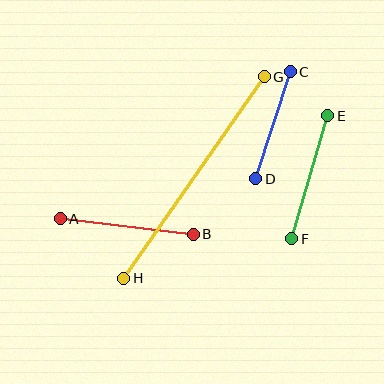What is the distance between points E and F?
The distance is approximately 128 pixels.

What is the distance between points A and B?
The distance is approximately 134 pixels.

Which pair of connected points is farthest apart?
Points G and H are farthest apart.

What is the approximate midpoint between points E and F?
The midpoint is at approximately (310, 177) pixels.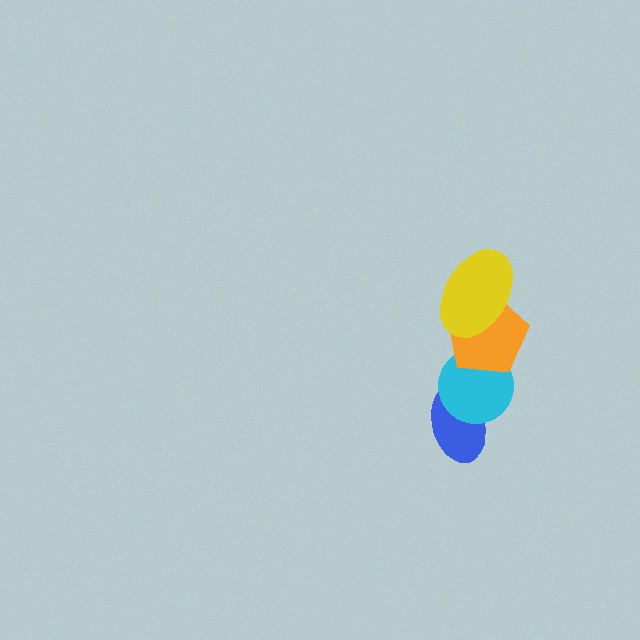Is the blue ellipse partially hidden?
Yes, it is partially covered by another shape.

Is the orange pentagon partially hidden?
Yes, it is partially covered by another shape.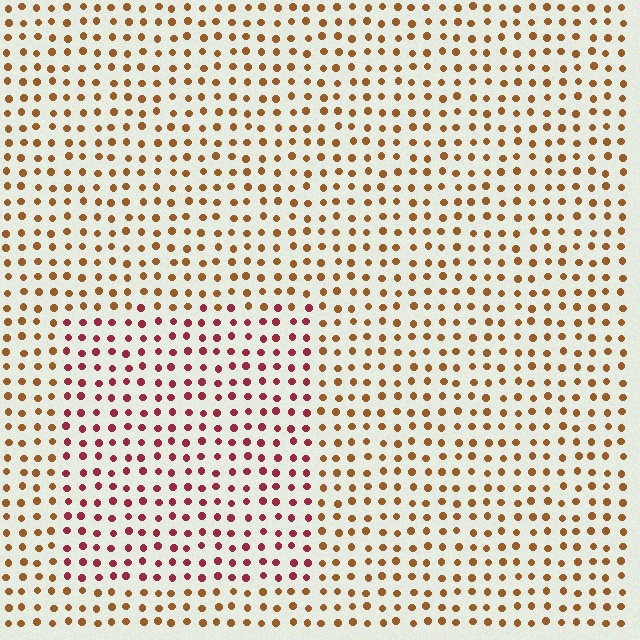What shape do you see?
I see a rectangle.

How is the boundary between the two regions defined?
The boundary is defined purely by a slight shift in hue (about 40 degrees). Spacing, size, and orientation are identical on both sides.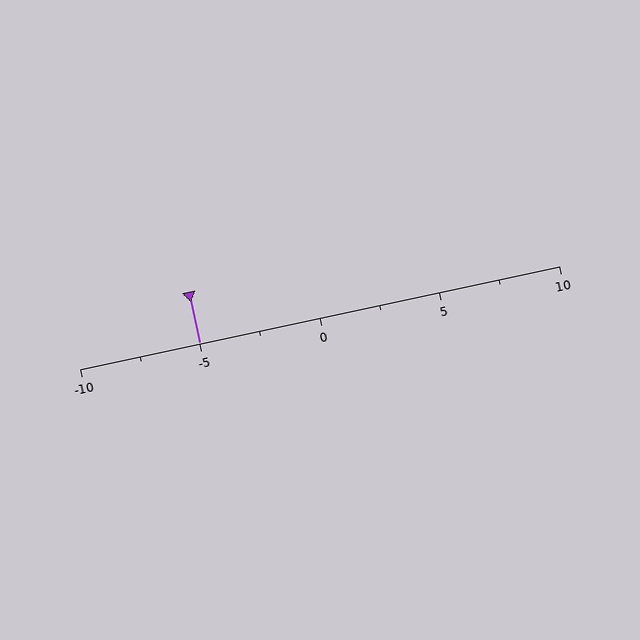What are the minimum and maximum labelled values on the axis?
The axis runs from -10 to 10.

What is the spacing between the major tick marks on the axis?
The major ticks are spaced 5 apart.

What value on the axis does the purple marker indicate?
The marker indicates approximately -5.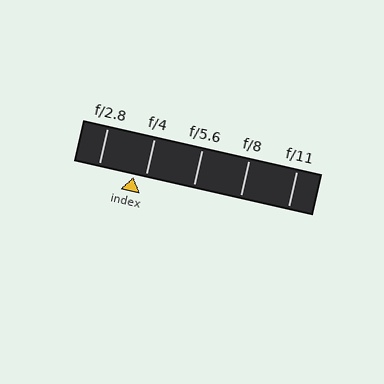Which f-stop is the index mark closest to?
The index mark is closest to f/4.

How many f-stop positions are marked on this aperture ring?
There are 5 f-stop positions marked.